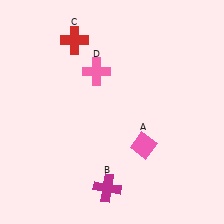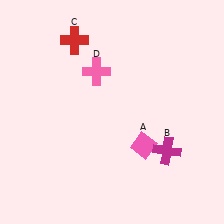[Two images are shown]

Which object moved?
The magenta cross (B) moved right.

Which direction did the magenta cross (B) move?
The magenta cross (B) moved right.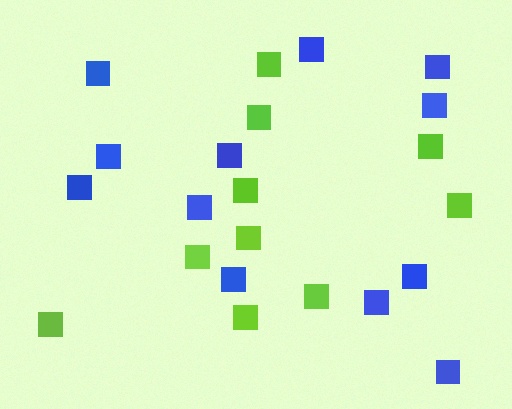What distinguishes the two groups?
There are 2 groups: one group of lime squares (10) and one group of blue squares (12).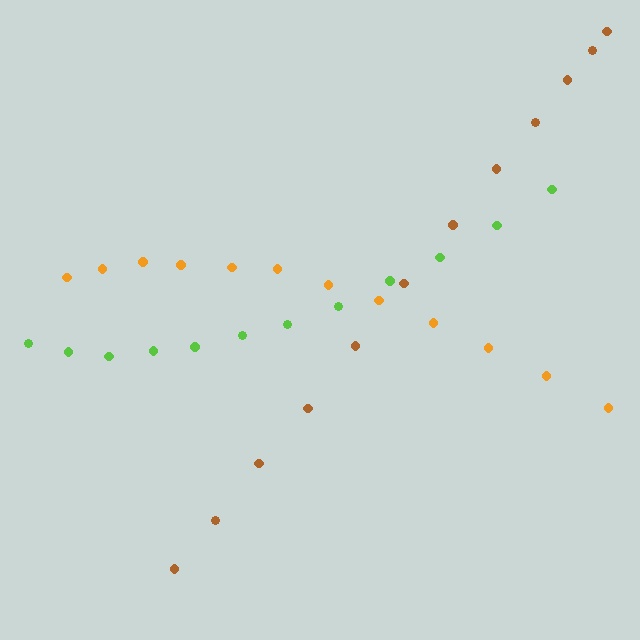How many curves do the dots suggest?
There are 3 distinct paths.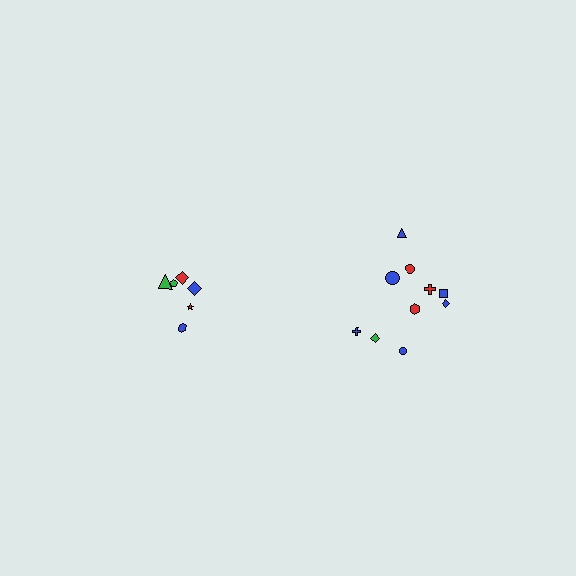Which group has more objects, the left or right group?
The right group.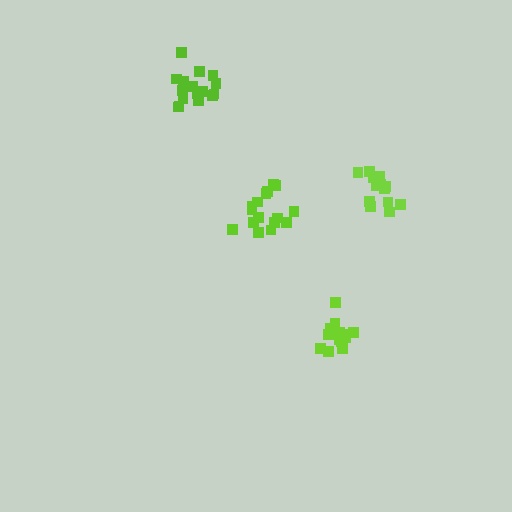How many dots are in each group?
Group 1: 16 dots, Group 2: 16 dots, Group 3: 15 dots, Group 4: 13 dots (60 total).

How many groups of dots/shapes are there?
There are 4 groups.